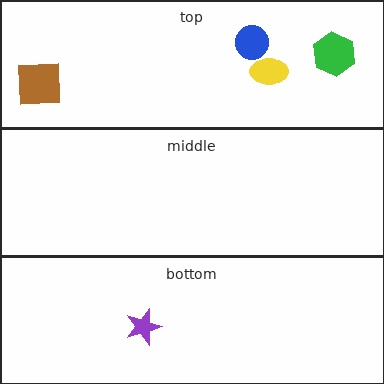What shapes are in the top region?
The brown square, the yellow ellipse, the green hexagon, the blue circle.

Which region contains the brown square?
The top region.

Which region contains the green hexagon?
The top region.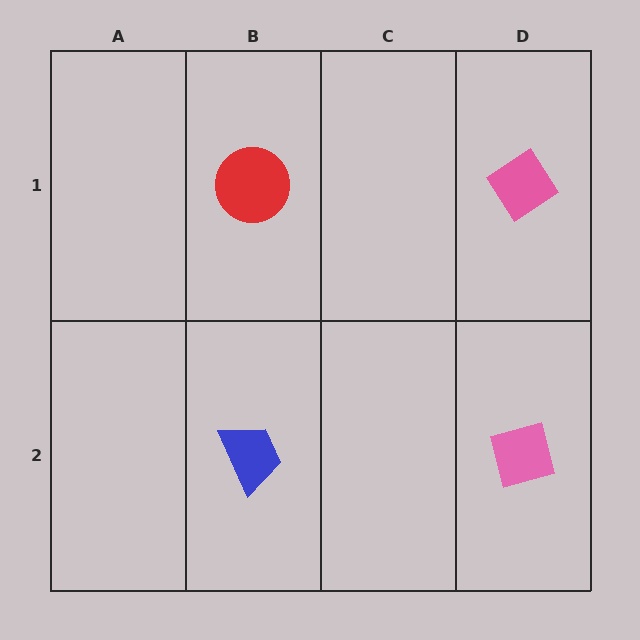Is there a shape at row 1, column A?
No, that cell is empty.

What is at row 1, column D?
A pink diamond.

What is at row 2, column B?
A blue trapezoid.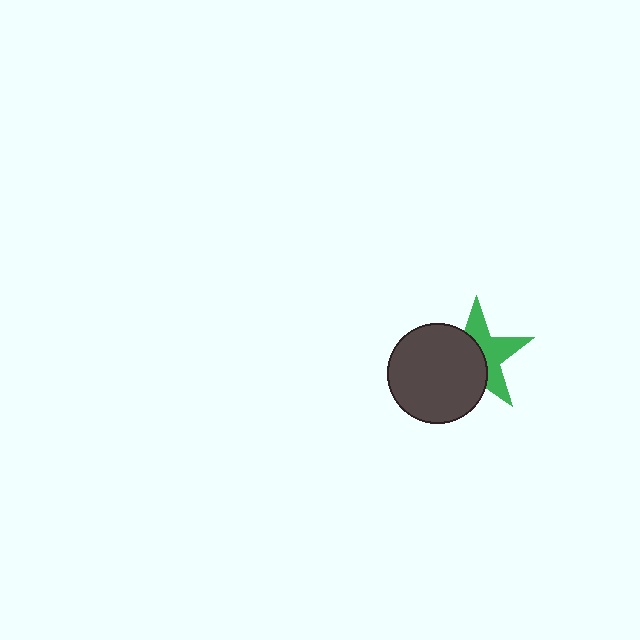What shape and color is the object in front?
The object in front is a dark gray circle.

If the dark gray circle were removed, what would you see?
You would see the complete green star.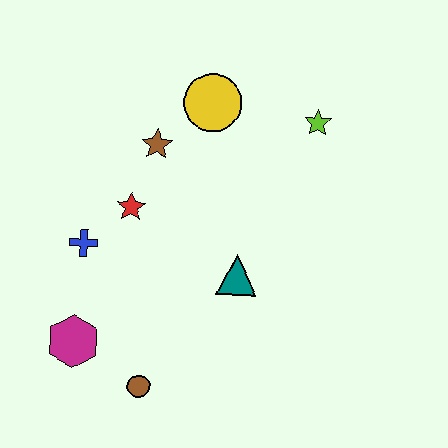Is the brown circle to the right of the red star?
Yes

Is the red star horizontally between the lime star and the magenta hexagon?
Yes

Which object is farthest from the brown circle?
The lime star is farthest from the brown circle.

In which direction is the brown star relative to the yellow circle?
The brown star is to the left of the yellow circle.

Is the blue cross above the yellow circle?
No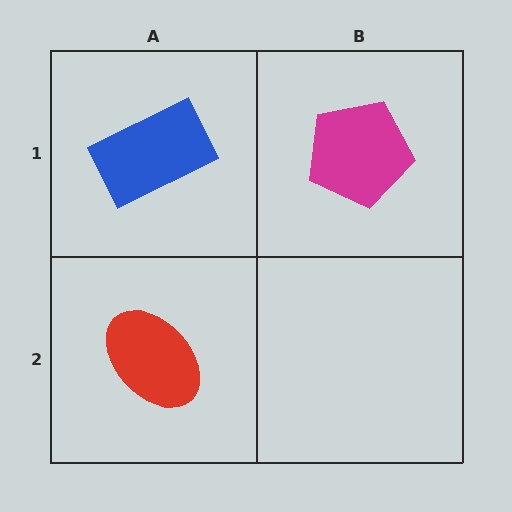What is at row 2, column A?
A red ellipse.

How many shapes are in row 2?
1 shape.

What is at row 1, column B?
A magenta pentagon.